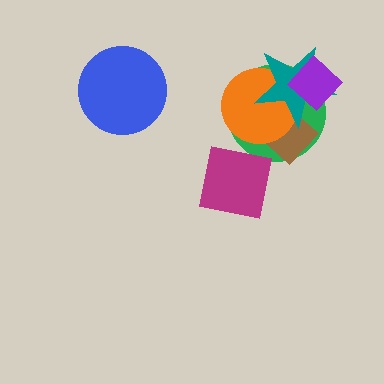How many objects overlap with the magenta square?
0 objects overlap with the magenta square.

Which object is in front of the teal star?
The purple diamond is in front of the teal star.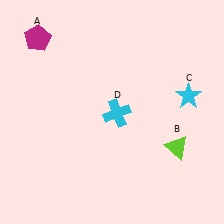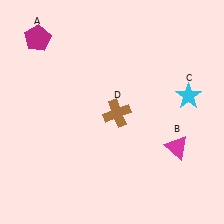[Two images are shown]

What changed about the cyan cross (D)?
In Image 1, D is cyan. In Image 2, it changed to brown.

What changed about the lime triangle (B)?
In Image 1, B is lime. In Image 2, it changed to magenta.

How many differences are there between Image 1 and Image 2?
There are 2 differences between the two images.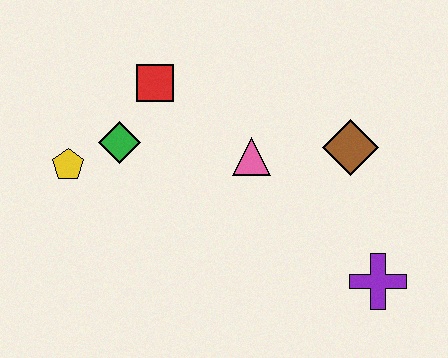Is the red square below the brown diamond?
No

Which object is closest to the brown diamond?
The pink triangle is closest to the brown diamond.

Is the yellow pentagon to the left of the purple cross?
Yes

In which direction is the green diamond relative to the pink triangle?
The green diamond is to the left of the pink triangle.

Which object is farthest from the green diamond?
The purple cross is farthest from the green diamond.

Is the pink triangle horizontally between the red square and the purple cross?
Yes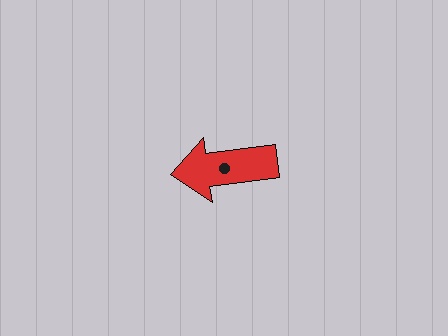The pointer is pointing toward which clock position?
Roughly 9 o'clock.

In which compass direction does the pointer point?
West.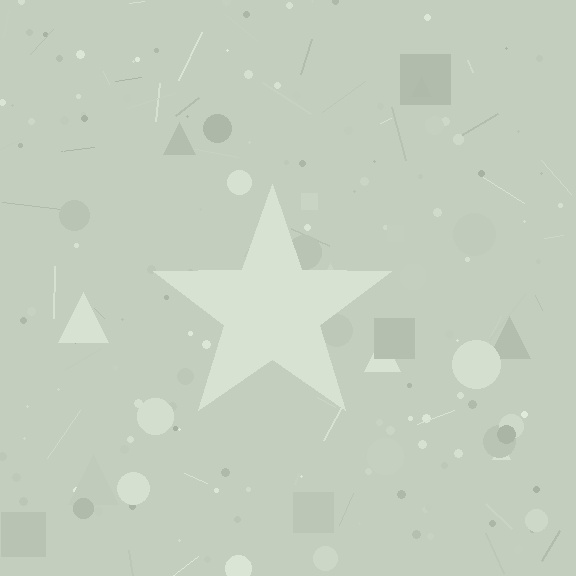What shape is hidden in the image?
A star is hidden in the image.